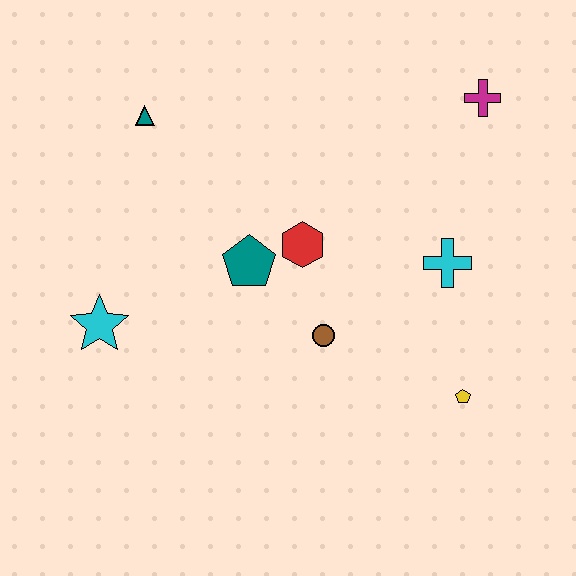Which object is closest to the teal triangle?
The teal pentagon is closest to the teal triangle.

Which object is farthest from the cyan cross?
The cyan star is farthest from the cyan cross.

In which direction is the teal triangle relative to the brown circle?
The teal triangle is above the brown circle.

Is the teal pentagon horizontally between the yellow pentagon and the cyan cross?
No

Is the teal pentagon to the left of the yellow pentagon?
Yes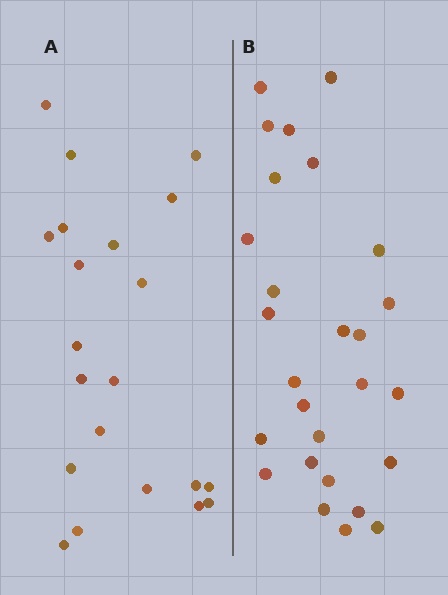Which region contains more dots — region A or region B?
Region B (the right region) has more dots.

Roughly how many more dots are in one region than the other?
Region B has about 6 more dots than region A.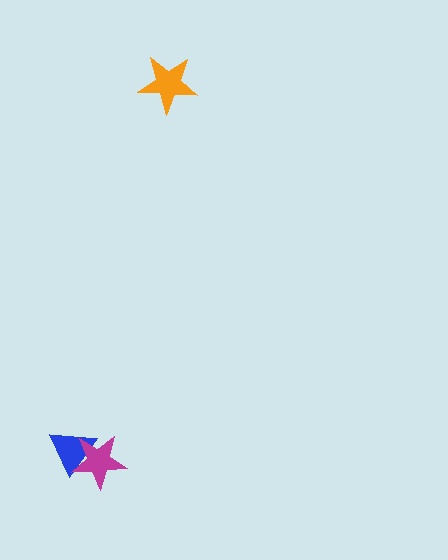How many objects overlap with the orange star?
0 objects overlap with the orange star.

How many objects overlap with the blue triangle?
1 object overlaps with the blue triangle.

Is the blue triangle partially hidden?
Yes, it is partially covered by another shape.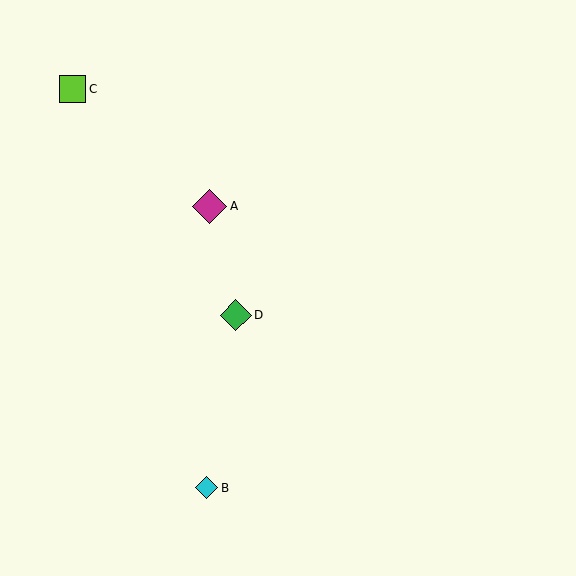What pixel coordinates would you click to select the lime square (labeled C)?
Click at (73, 89) to select the lime square C.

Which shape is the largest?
The magenta diamond (labeled A) is the largest.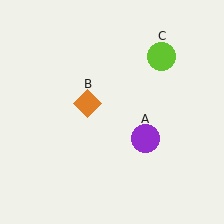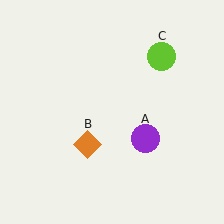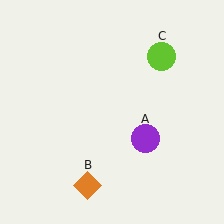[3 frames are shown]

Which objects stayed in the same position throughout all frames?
Purple circle (object A) and lime circle (object C) remained stationary.